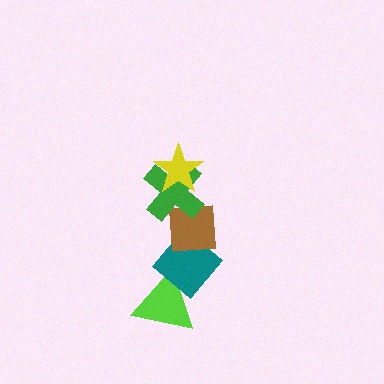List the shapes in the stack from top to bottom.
From top to bottom: the yellow star, the green cross, the brown square, the teal diamond, the lime triangle.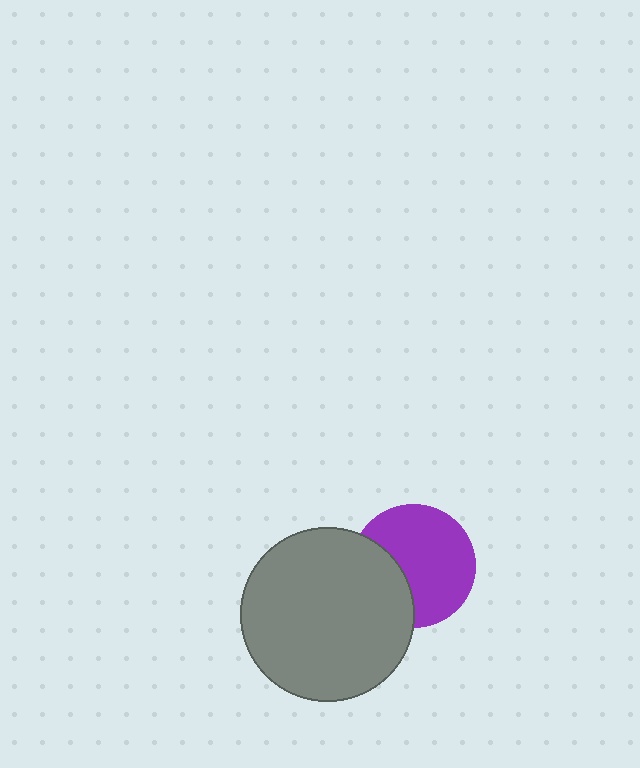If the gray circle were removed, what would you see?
You would see the complete purple circle.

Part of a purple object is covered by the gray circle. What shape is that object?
It is a circle.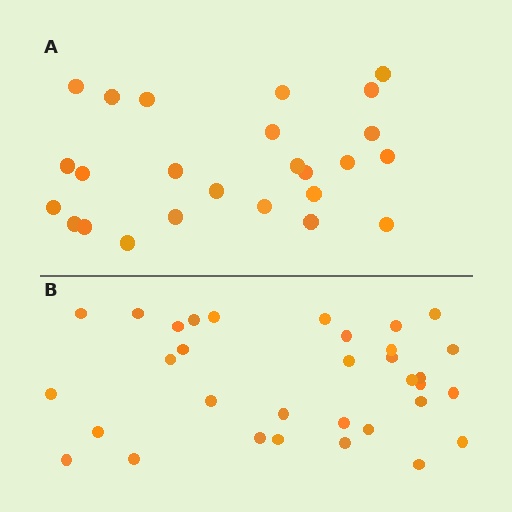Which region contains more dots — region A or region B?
Region B (the bottom region) has more dots.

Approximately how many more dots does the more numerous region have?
Region B has roughly 8 or so more dots than region A.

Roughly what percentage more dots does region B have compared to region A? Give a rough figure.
About 30% more.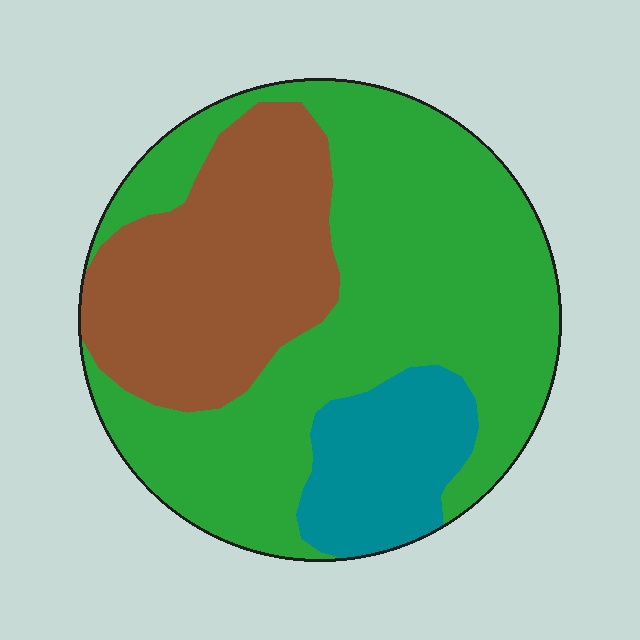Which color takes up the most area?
Green, at roughly 55%.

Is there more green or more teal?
Green.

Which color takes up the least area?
Teal, at roughly 15%.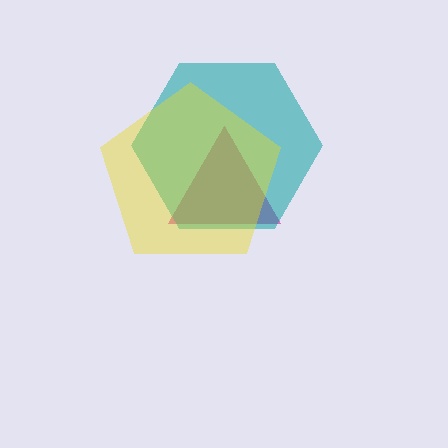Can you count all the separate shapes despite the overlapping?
Yes, there are 3 separate shapes.